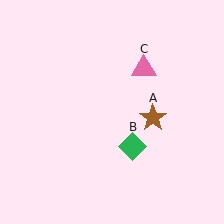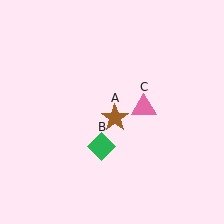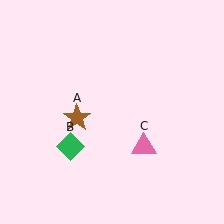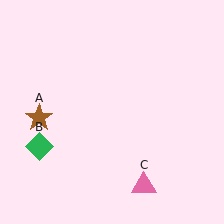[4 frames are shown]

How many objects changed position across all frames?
3 objects changed position: brown star (object A), green diamond (object B), pink triangle (object C).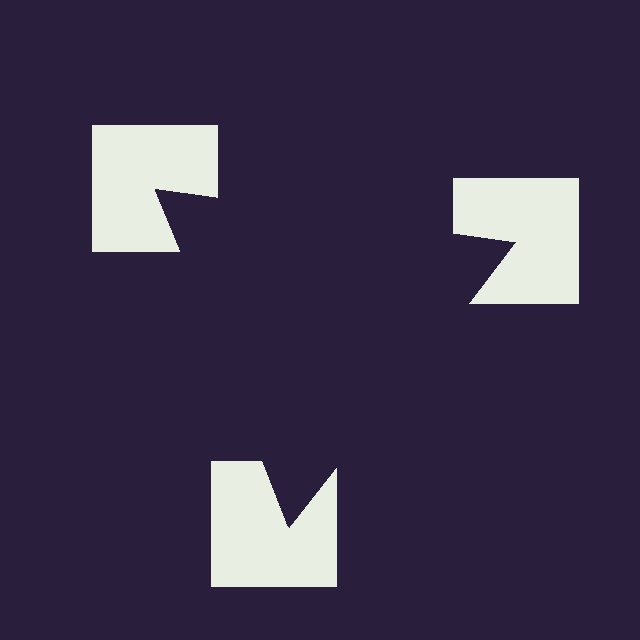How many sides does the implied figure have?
3 sides.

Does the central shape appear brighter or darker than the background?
It typically appears slightly darker than the background, even though no actual brightness change is drawn.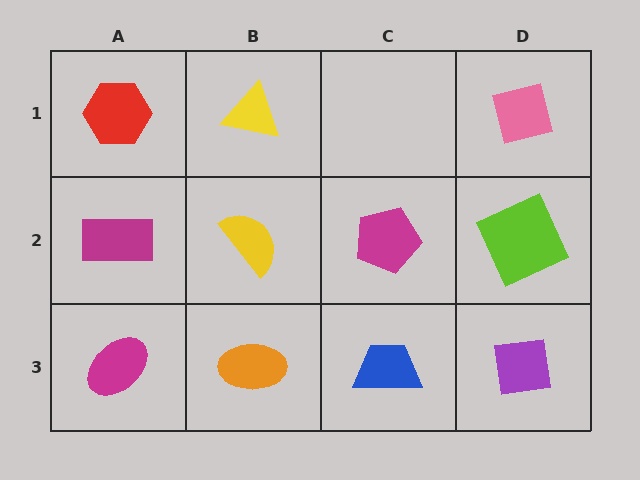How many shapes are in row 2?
4 shapes.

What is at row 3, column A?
A magenta ellipse.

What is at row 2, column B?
A yellow semicircle.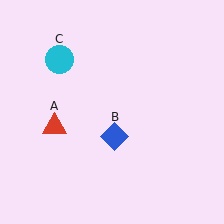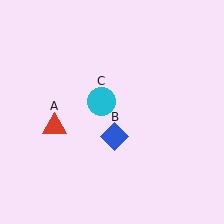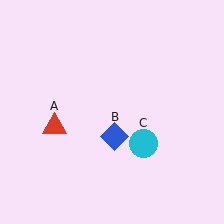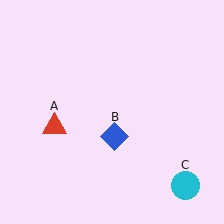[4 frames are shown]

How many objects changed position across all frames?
1 object changed position: cyan circle (object C).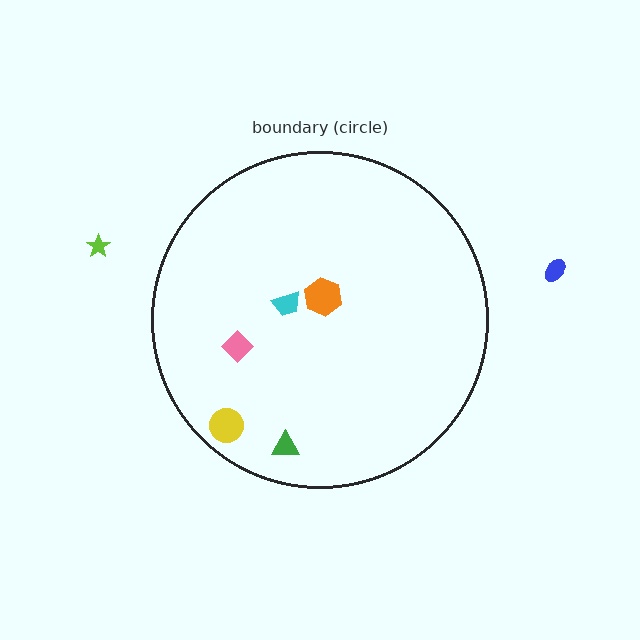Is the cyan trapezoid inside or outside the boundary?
Inside.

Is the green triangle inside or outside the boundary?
Inside.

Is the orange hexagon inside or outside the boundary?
Inside.